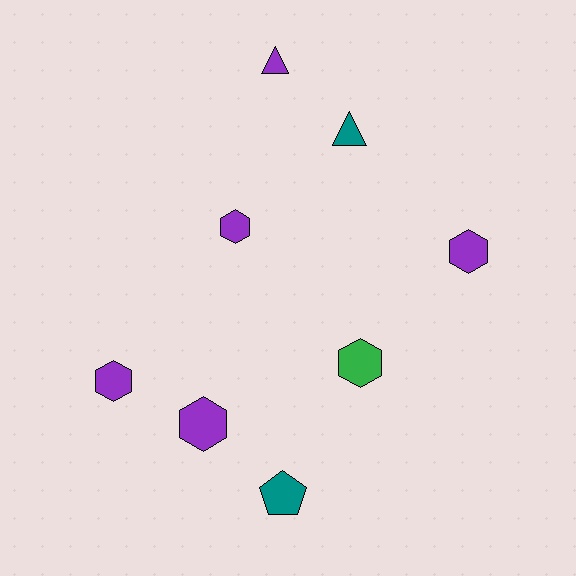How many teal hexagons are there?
There are no teal hexagons.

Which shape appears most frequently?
Hexagon, with 5 objects.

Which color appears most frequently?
Purple, with 5 objects.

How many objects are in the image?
There are 8 objects.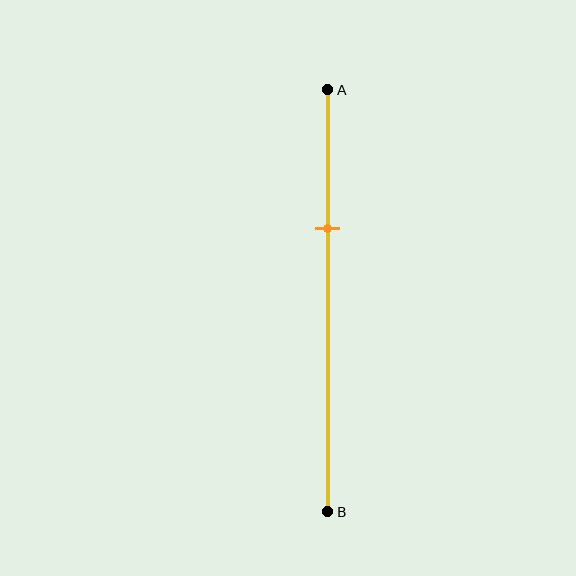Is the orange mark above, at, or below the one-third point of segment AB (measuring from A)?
The orange mark is approximately at the one-third point of segment AB.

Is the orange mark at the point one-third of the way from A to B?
Yes, the mark is approximately at the one-third point.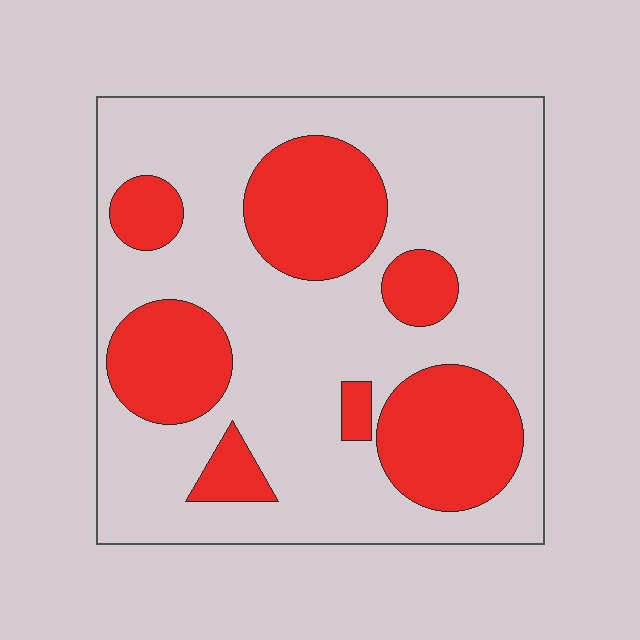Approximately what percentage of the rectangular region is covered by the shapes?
Approximately 30%.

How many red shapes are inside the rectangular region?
7.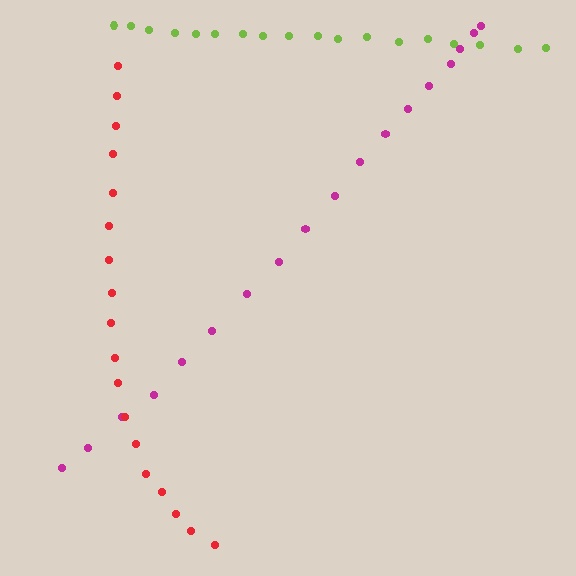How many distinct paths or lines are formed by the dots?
There are 3 distinct paths.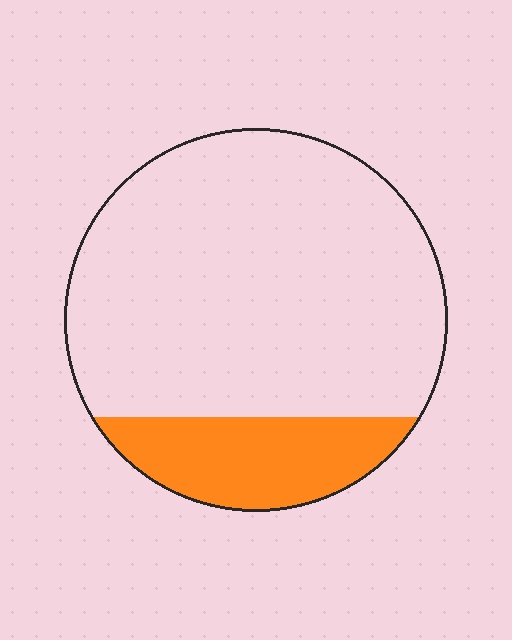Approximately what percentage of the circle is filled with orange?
Approximately 20%.